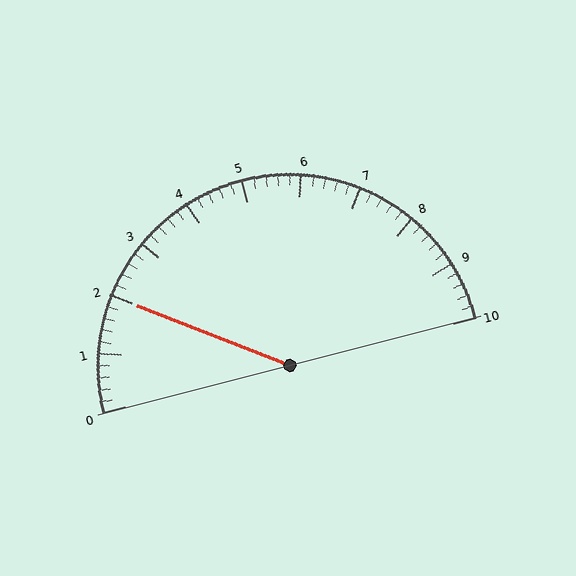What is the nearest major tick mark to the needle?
The nearest major tick mark is 2.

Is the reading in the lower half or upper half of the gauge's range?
The reading is in the lower half of the range (0 to 10).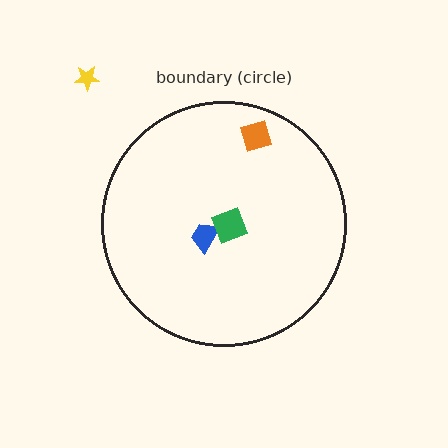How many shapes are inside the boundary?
3 inside, 1 outside.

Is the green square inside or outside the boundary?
Inside.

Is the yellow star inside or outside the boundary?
Outside.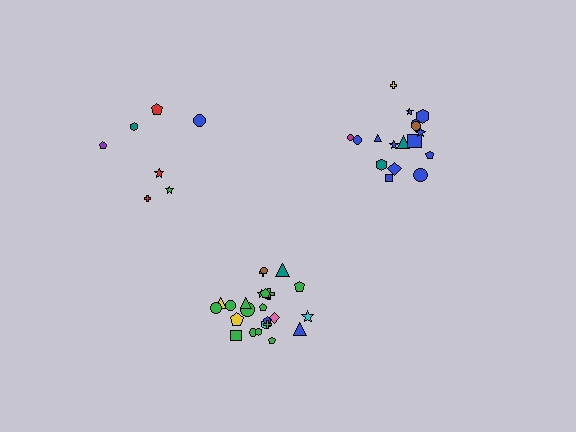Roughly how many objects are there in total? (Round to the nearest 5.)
Roughly 50 objects in total.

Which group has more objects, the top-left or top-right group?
The top-right group.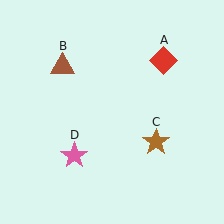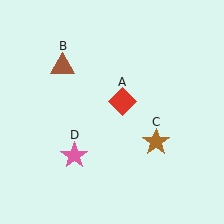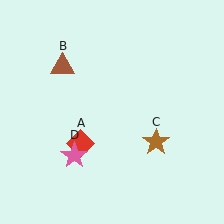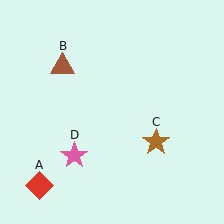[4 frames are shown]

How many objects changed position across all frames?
1 object changed position: red diamond (object A).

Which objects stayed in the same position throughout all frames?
Brown triangle (object B) and brown star (object C) and pink star (object D) remained stationary.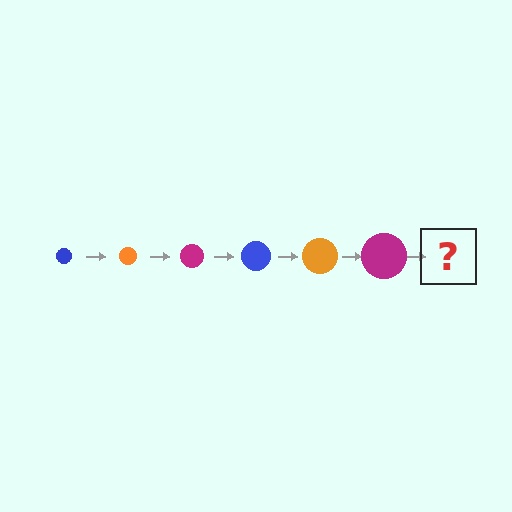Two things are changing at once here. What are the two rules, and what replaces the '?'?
The two rules are that the circle grows larger each step and the color cycles through blue, orange, and magenta. The '?' should be a blue circle, larger than the previous one.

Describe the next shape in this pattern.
It should be a blue circle, larger than the previous one.